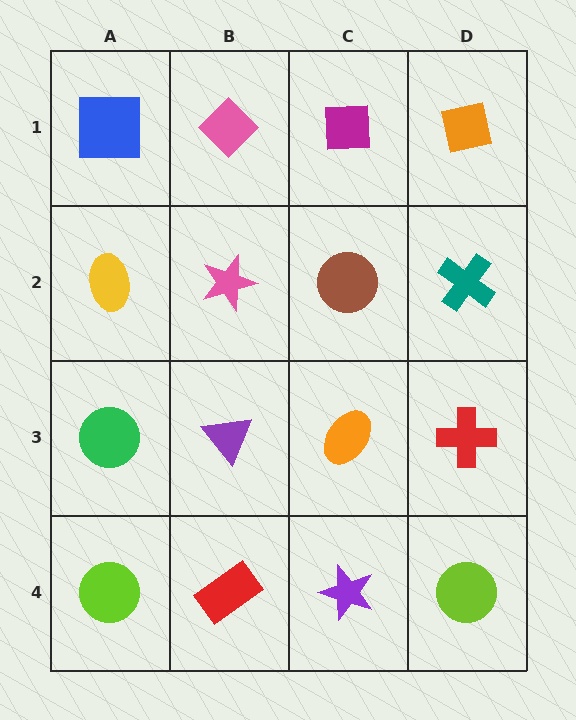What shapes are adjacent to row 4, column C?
An orange ellipse (row 3, column C), a red rectangle (row 4, column B), a lime circle (row 4, column D).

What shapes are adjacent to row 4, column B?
A purple triangle (row 3, column B), a lime circle (row 4, column A), a purple star (row 4, column C).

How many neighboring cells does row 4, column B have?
3.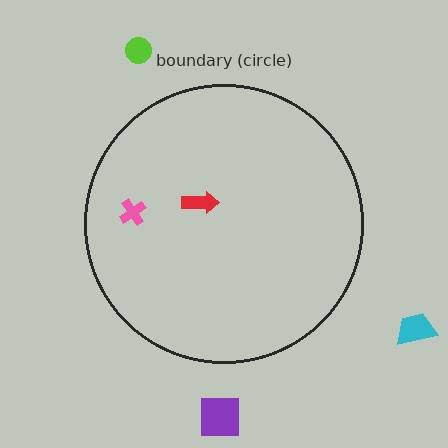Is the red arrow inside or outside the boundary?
Inside.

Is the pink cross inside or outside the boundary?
Inside.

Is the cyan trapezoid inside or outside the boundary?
Outside.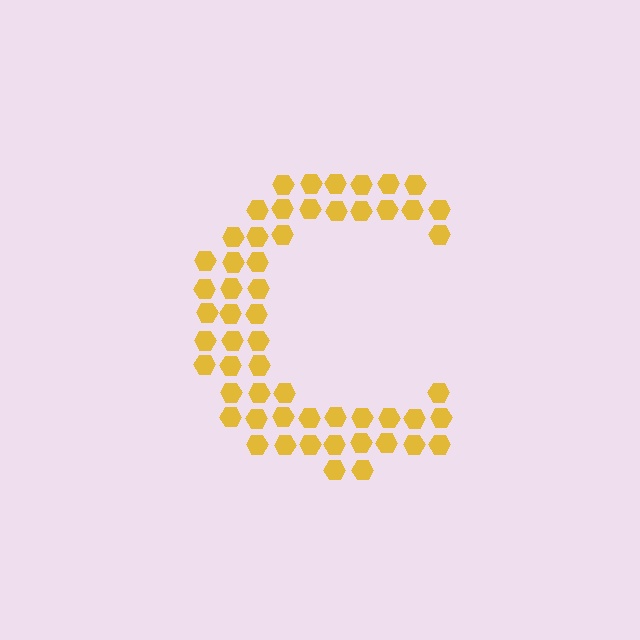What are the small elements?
The small elements are hexagons.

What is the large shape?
The large shape is the letter C.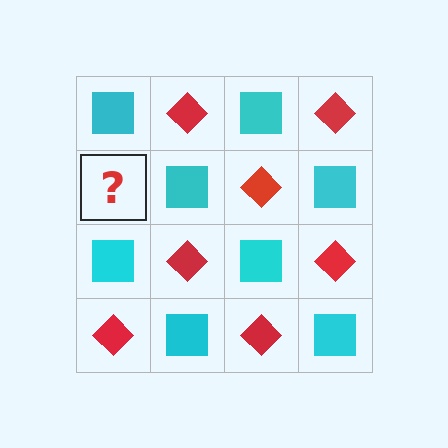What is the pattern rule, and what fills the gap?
The rule is that it alternates cyan square and red diamond in a checkerboard pattern. The gap should be filled with a red diamond.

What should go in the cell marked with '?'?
The missing cell should contain a red diamond.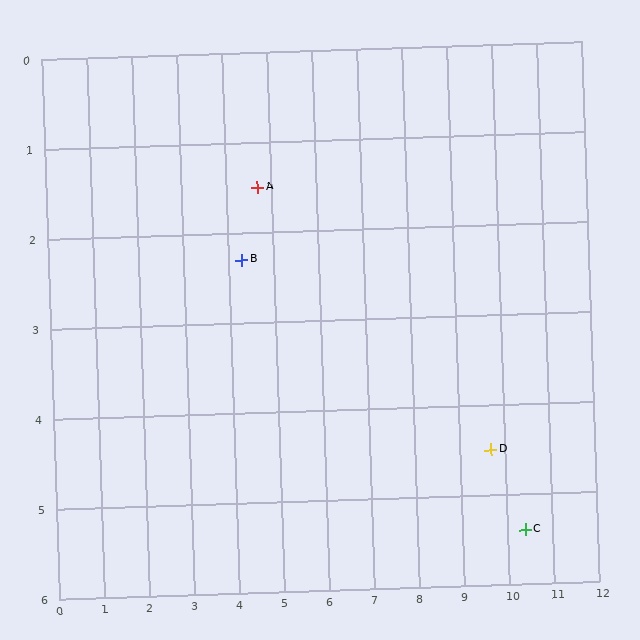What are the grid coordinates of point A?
Point A is at approximately (4.7, 1.5).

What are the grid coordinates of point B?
Point B is at approximately (4.3, 2.3).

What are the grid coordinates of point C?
Point C is at approximately (10.4, 5.4).